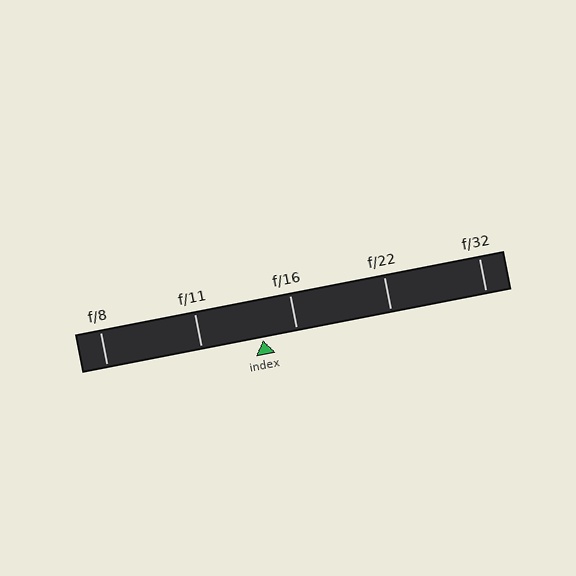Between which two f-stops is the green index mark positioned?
The index mark is between f/11 and f/16.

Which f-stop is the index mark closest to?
The index mark is closest to f/16.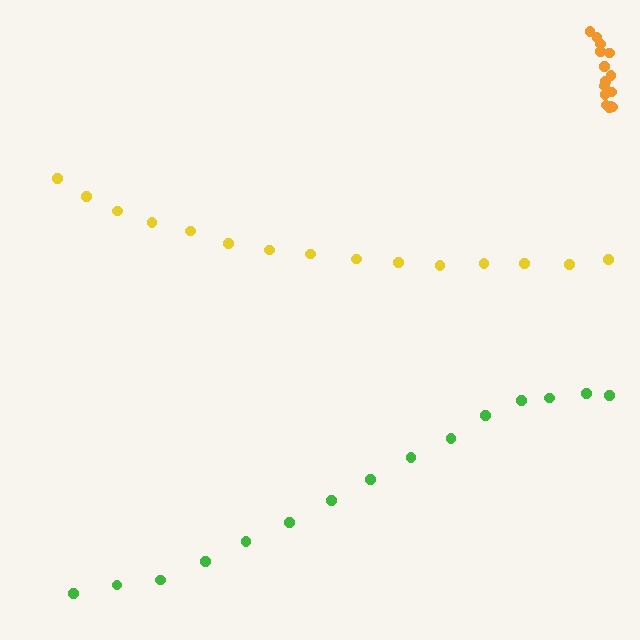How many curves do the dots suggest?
There are 3 distinct paths.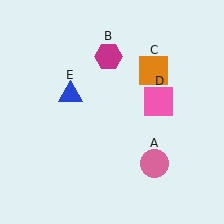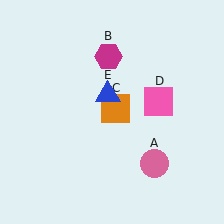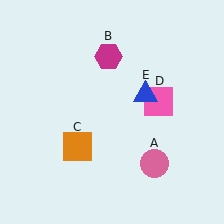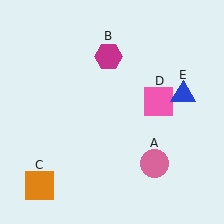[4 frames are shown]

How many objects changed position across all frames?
2 objects changed position: orange square (object C), blue triangle (object E).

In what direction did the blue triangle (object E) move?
The blue triangle (object E) moved right.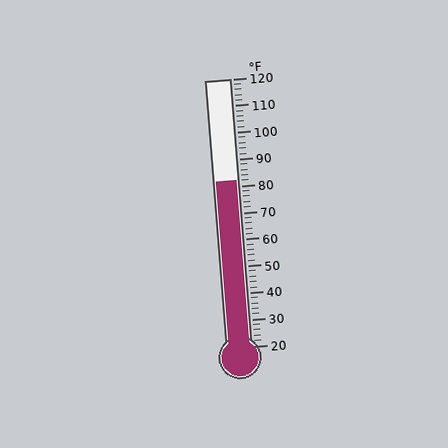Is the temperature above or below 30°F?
The temperature is above 30°F.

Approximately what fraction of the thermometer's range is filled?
The thermometer is filled to approximately 60% of its range.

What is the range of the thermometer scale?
The thermometer scale ranges from 20°F to 120°F.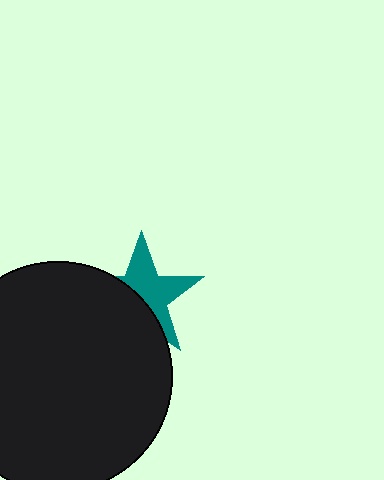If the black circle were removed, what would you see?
You would see the complete teal star.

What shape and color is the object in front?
The object in front is a black circle.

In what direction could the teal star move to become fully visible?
The teal star could move toward the upper-right. That would shift it out from behind the black circle entirely.